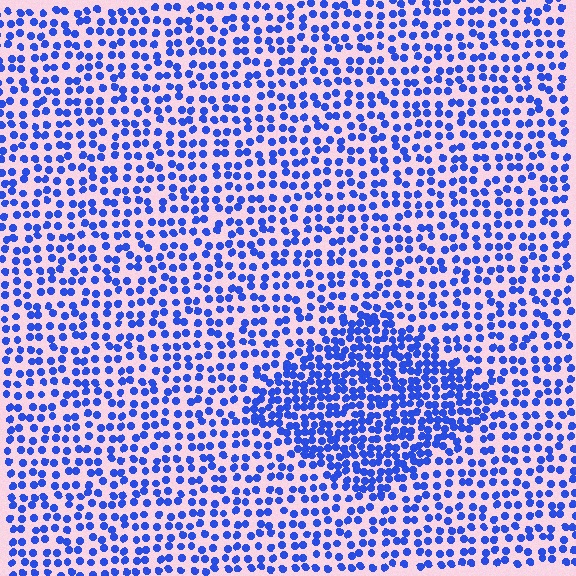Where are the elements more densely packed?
The elements are more densely packed inside the diamond boundary.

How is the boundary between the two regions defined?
The boundary is defined by a change in element density (approximately 1.9x ratio). All elements are the same color, size, and shape.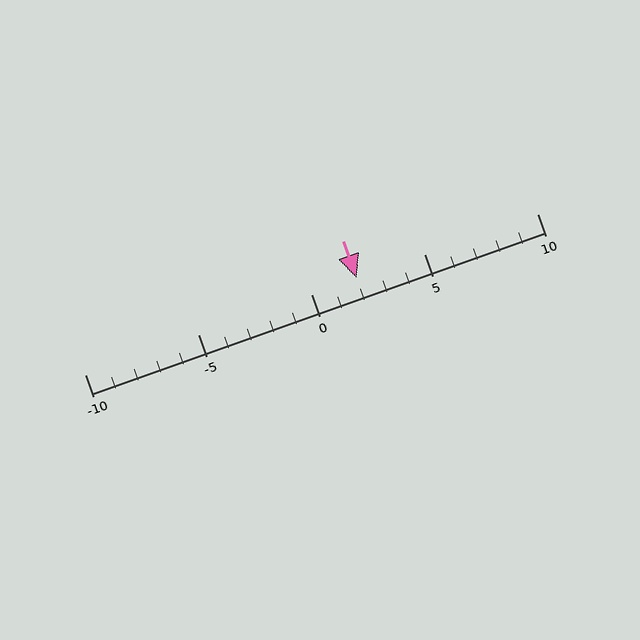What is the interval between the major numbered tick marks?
The major tick marks are spaced 5 units apart.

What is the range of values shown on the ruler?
The ruler shows values from -10 to 10.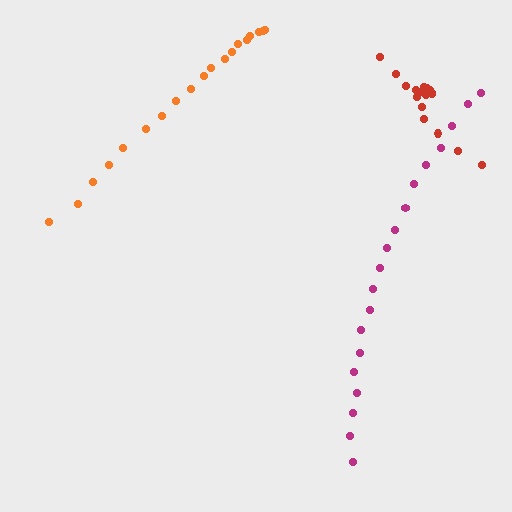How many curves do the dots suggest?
There are 3 distinct paths.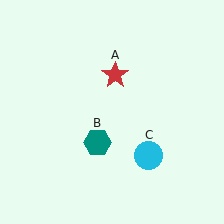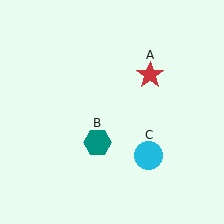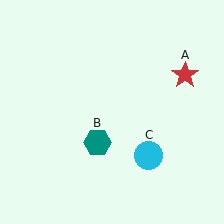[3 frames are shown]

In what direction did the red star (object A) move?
The red star (object A) moved right.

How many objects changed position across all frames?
1 object changed position: red star (object A).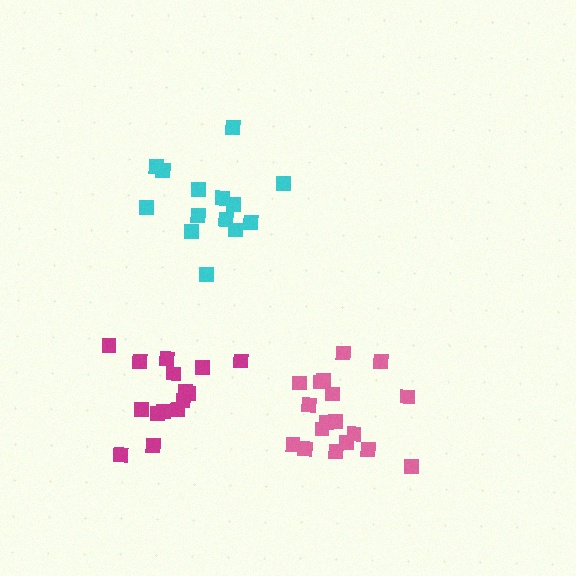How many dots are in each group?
Group 1: 18 dots, Group 2: 14 dots, Group 3: 15 dots (47 total).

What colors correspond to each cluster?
The clusters are colored: pink, cyan, magenta.